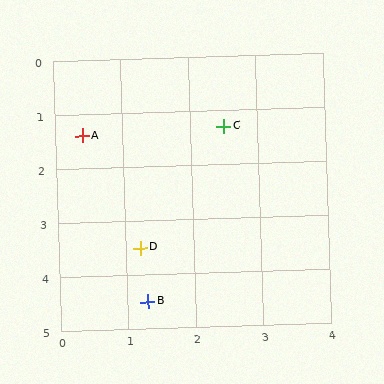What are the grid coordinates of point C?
Point C is at approximately (2.5, 1.3).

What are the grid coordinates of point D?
Point D is at approximately (1.2, 3.5).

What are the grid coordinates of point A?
Point A is at approximately (0.4, 1.4).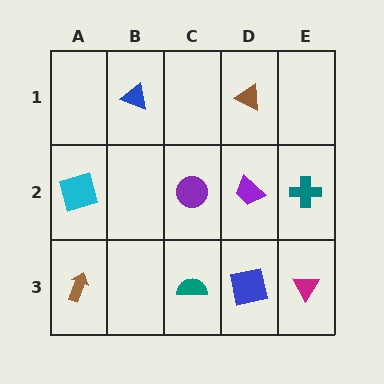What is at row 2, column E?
A teal cross.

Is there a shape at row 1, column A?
No, that cell is empty.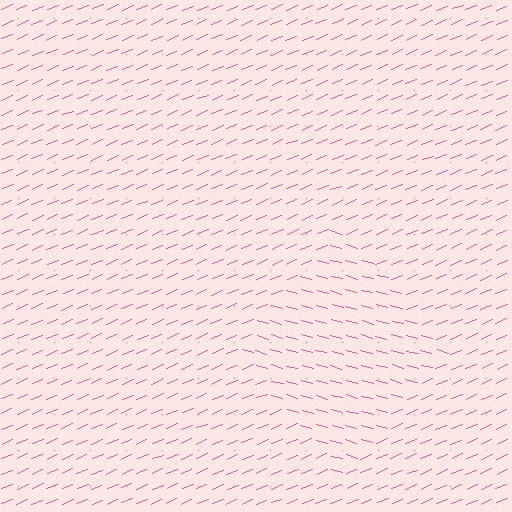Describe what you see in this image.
The image is filled with small pink line segments. A diamond region in the image has lines oriented differently from the surrounding lines, creating a visible texture boundary.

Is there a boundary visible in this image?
Yes, there is a texture boundary formed by a change in line orientation.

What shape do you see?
I see a diamond.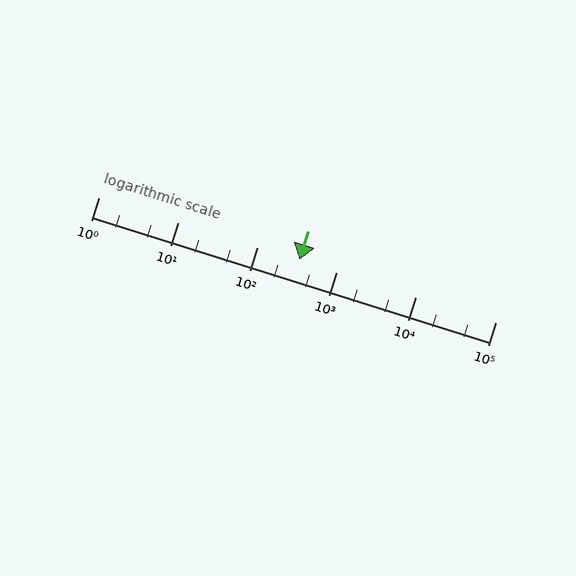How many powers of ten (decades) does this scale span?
The scale spans 5 decades, from 1 to 100000.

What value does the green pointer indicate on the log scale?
The pointer indicates approximately 340.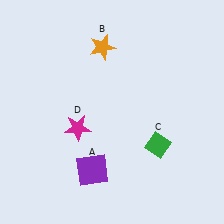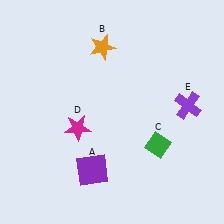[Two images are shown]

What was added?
A purple cross (E) was added in Image 2.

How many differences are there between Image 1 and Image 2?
There is 1 difference between the two images.